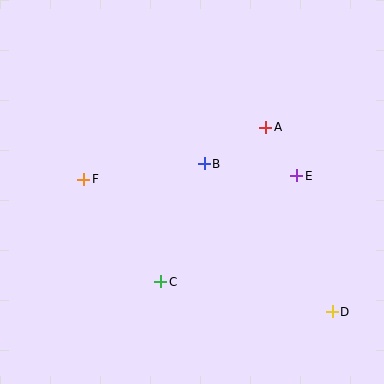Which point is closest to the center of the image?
Point B at (204, 164) is closest to the center.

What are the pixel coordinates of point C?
Point C is at (161, 282).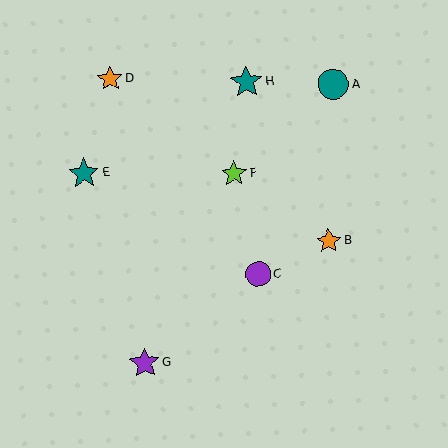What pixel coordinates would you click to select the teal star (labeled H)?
Click at (246, 82) to select the teal star H.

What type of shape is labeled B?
Shape B is an orange star.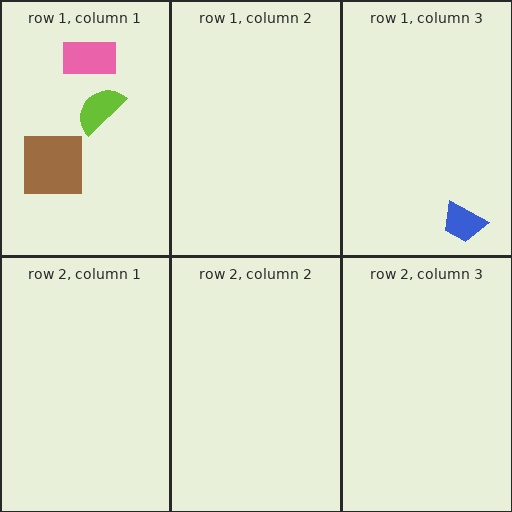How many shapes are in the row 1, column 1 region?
3.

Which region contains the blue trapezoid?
The row 1, column 3 region.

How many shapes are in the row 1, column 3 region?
1.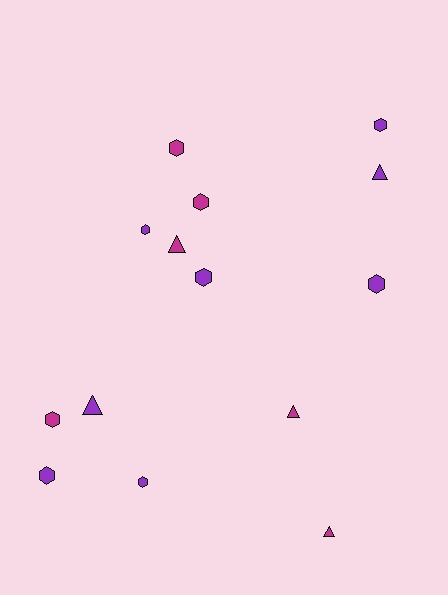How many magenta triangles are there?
There are 3 magenta triangles.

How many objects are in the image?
There are 14 objects.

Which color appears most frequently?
Purple, with 8 objects.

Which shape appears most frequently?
Hexagon, with 9 objects.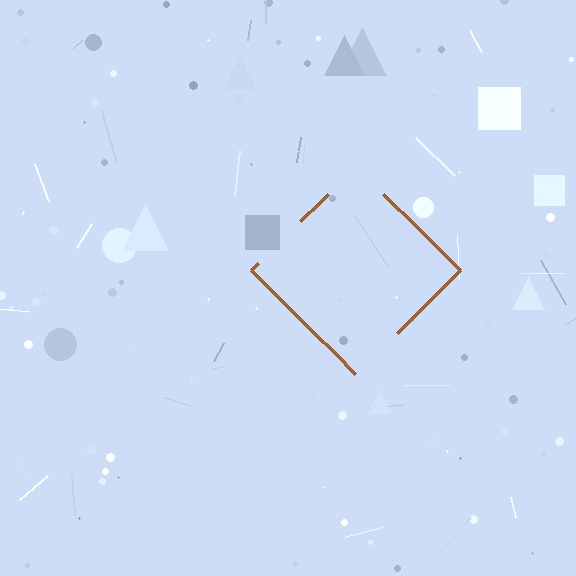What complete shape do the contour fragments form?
The contour fragments form a diamond.